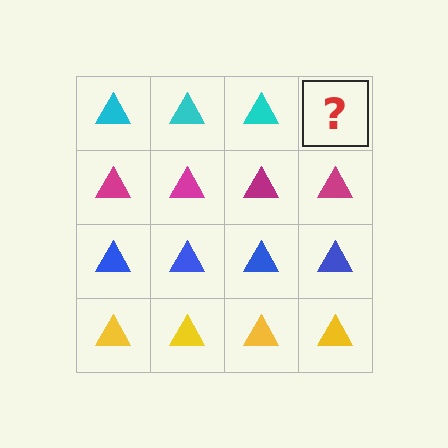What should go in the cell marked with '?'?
The missing cell should contain a cyan triangle.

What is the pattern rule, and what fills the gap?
The rule is that each row has a consistent color. The gap should be filled with a cyan triangle.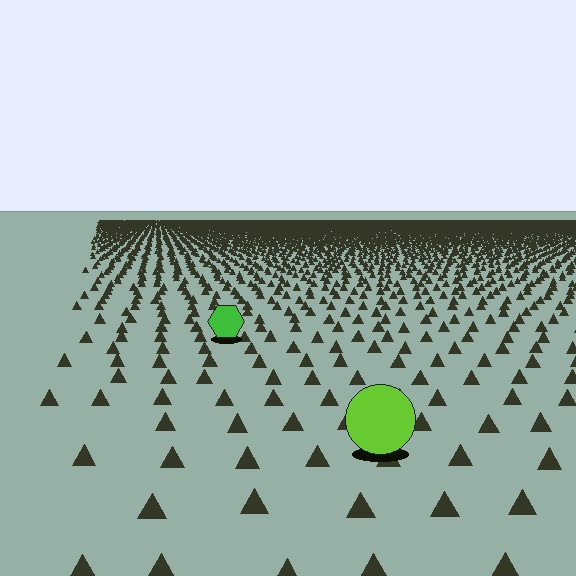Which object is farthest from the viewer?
The green hexagon is farthest from the viewer. It appears smaller and the ground texture around it is denser.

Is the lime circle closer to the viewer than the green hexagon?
Yes. The lime circle is closer — you can tell from the texture gradient: the ground texture is coarser near it.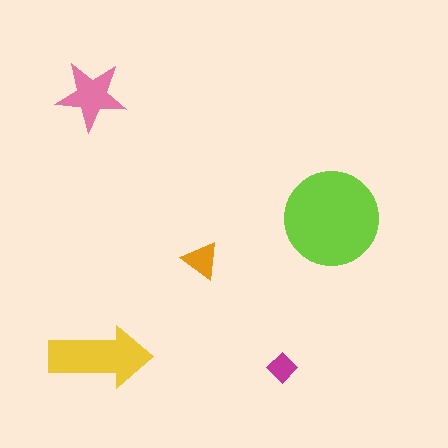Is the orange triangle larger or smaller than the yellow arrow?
Smaller.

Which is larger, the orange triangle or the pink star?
The pink star.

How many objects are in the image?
There are 5 objects in the image.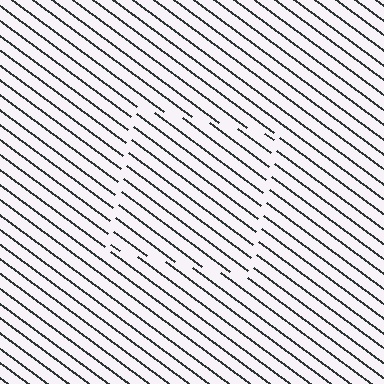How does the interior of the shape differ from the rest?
The interior of the shape contains the same grating, shifted by half a period — the contour is defined by the phase discontinuity where line-ends from the inner and outer gratings abut.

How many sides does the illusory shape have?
4 sides — the line-ends trace a square.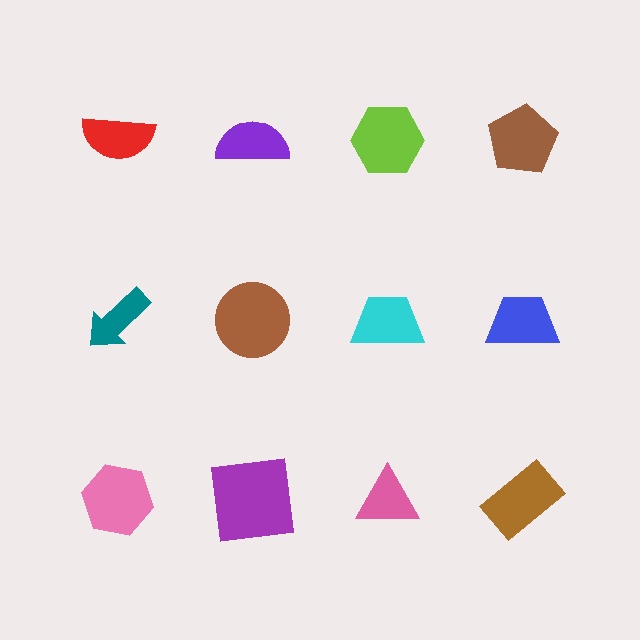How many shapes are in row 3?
4 shapes.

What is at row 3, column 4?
A brown rectangle.